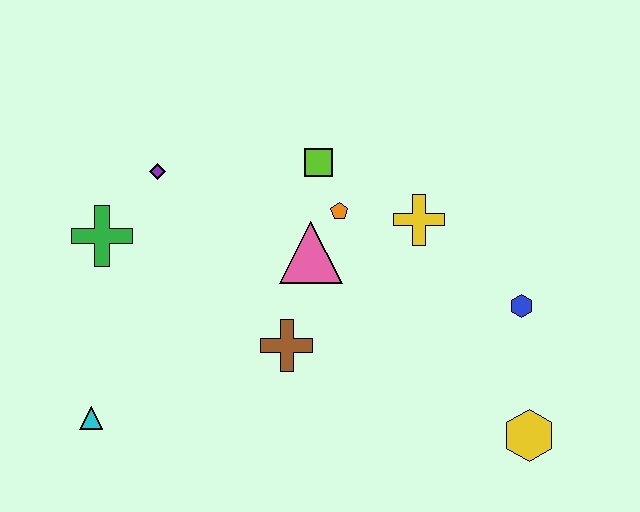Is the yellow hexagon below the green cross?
Yes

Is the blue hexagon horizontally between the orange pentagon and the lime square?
No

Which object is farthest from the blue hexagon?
The cyan triangle is farthest from the blue hexagon.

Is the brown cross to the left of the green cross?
No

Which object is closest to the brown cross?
The pink triangle is closest to the brown cross.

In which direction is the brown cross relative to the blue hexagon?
The brown cross is to the left of the blue hexagon.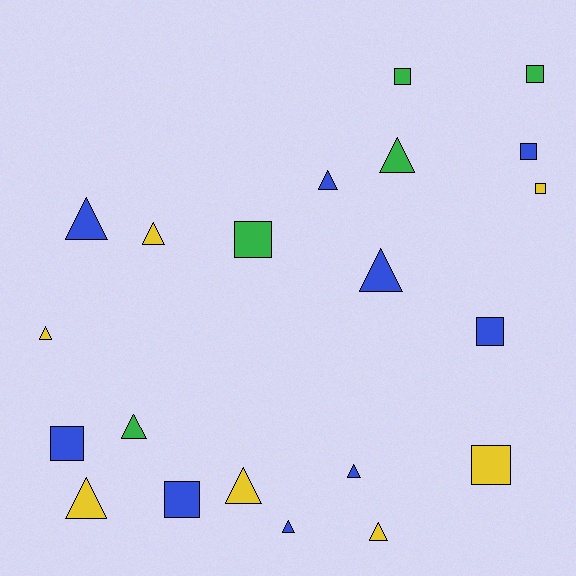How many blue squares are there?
There are 4 blue squares.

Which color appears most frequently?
Blue, with 9 objects.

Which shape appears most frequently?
Triangle, with 12 objects.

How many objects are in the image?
There are 21 objects.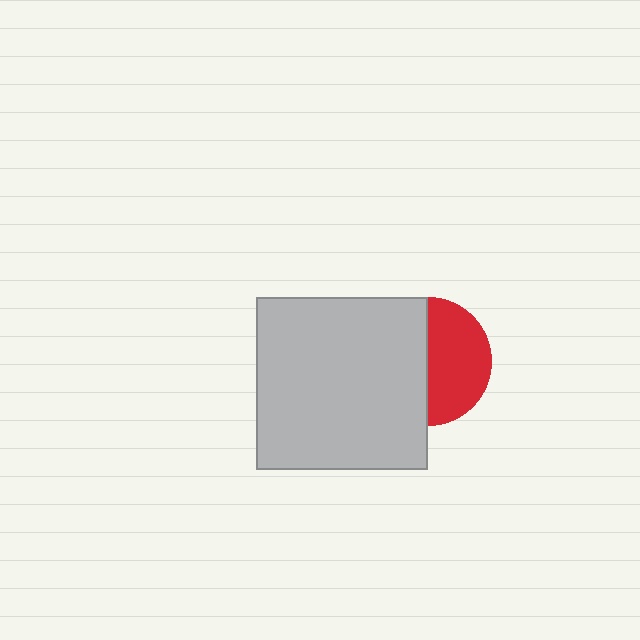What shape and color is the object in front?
The object in front is a light gray square.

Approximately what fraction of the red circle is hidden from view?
Roughly 50% of the red circle is hidden behind the light gray square.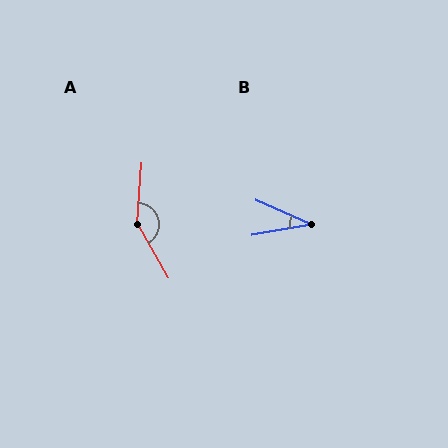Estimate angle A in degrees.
Approximately 146 degrees.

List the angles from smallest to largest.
B (35°), A (146°).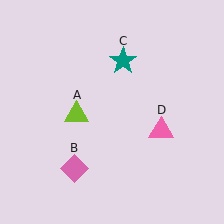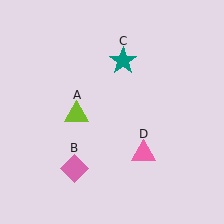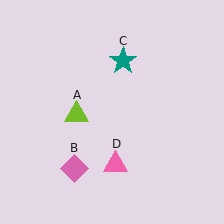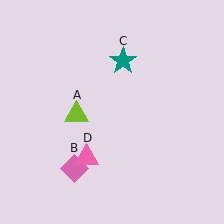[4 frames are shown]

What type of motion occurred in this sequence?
The pink triangle (object D) rotated clockwise around the center of the scene.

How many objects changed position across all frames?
1 object changed position: pink triangle (object D).